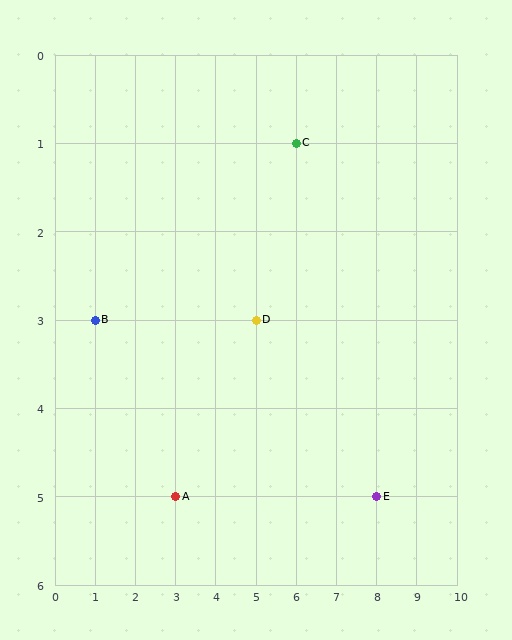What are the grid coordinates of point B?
Point B is at grid coordinates (1, 3).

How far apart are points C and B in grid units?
Points C and B are 5 columns and 2 rows apart (about 5.4 grid units diagonally).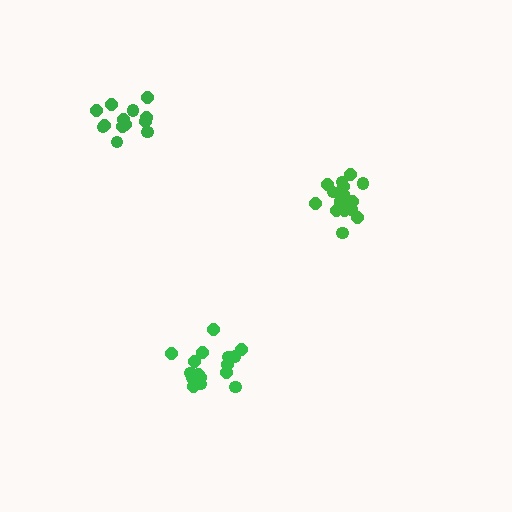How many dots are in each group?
Group 1: 13 dots, Group 2: 16 dots, Group 3: 16 dots (45 total).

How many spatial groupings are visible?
There are 3 spatial groupings.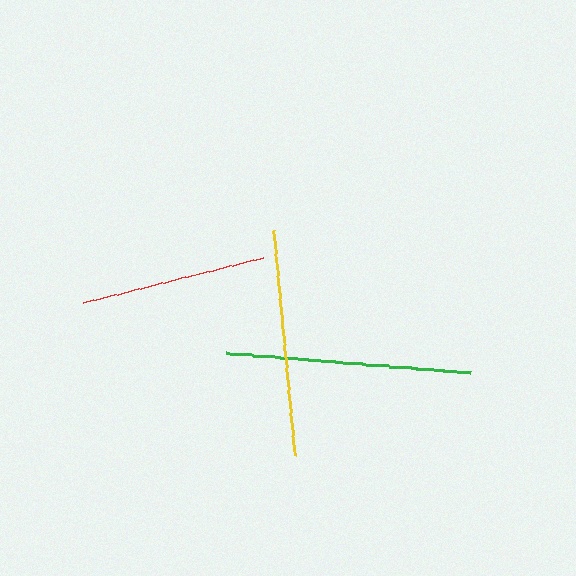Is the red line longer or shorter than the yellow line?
The yellow line is longer than the red line.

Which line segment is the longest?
The green line is the longest at approximately 245 pixels.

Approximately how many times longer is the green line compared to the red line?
The green line is approximately 1.3 times the length of the red line.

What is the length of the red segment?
The red segment is approximately 186 pixels long.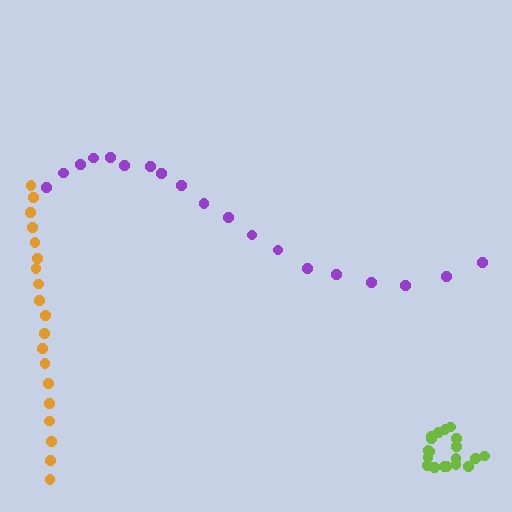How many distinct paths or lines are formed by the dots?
There are 3 distinct paths.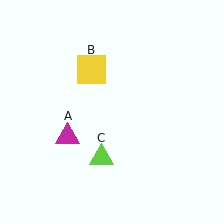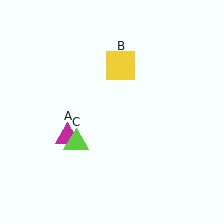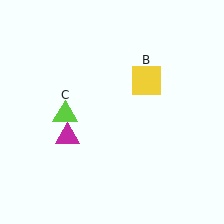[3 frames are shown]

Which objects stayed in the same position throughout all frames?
Magenta triangle (object A) remained stationary.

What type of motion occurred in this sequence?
The yellow square (object B), lime triangle (object C) rotated clockwise around the center of the scene.